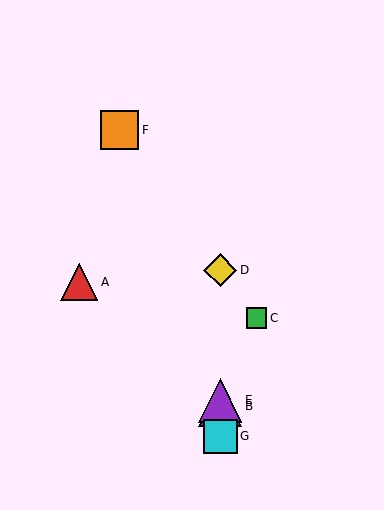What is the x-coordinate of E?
Object E is at x≈220.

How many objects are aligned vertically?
4 objects (B, D, E, G) are aligned vertically.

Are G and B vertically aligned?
Yes, both are at x≈220.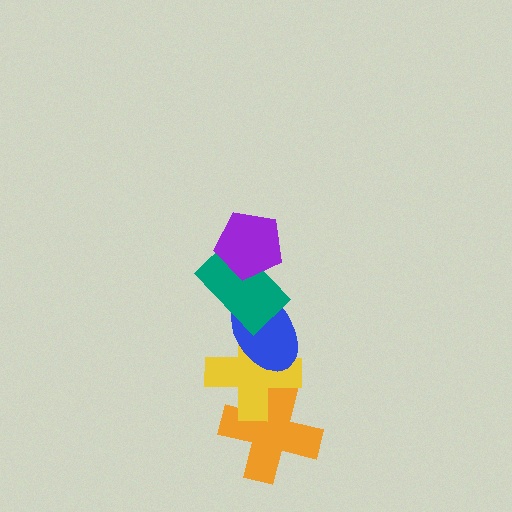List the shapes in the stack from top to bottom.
From top to bottom: the purple pentagon, the teal rectangle, the blue ellipse, the yellow cross, the orange cross.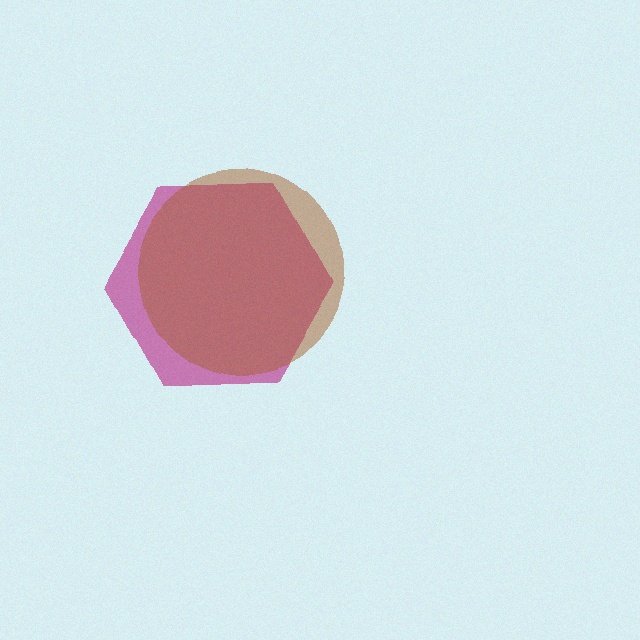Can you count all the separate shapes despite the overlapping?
Yes, there are 2 separate shapes.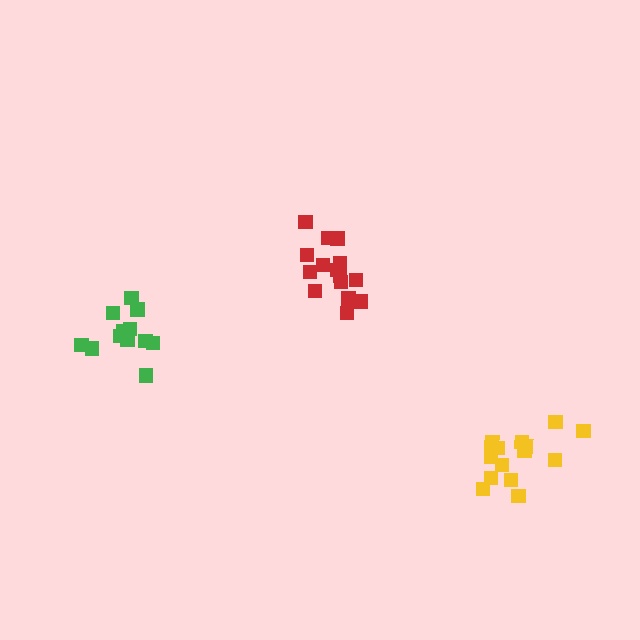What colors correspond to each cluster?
The clusters are colored: red, yellow, green.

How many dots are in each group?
Group 1: 15 dots, Group 2: 14 dots, Group 3: 12 dots (41 total).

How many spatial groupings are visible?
There are 3 spatial groupings.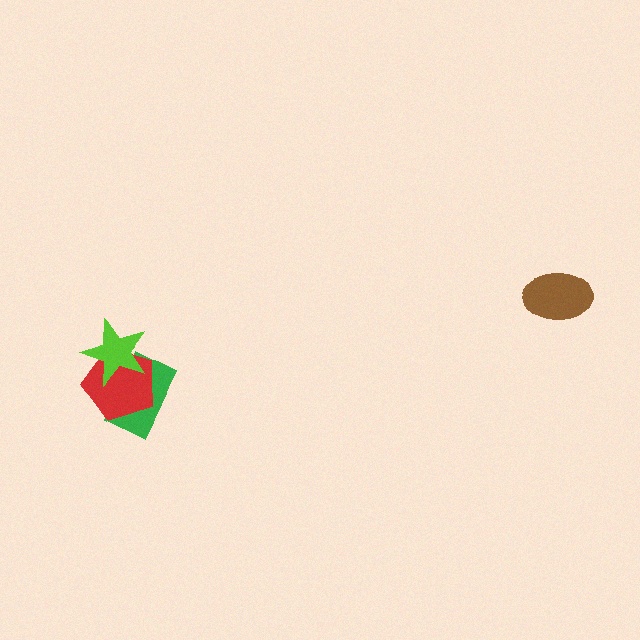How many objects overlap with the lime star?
2 objects overlap with the lime star.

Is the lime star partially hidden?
No, no other shape covers it.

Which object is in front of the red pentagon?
The lime star is in front of the red pentagon.